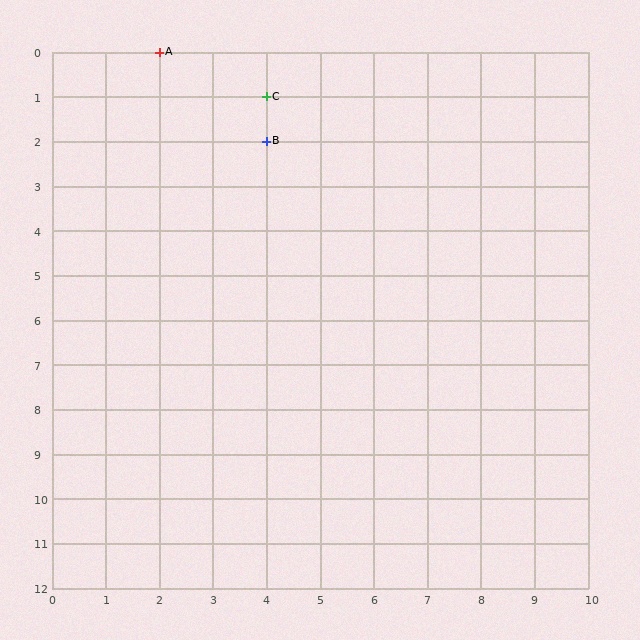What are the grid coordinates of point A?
Point A is at grid coordinates (2, 0).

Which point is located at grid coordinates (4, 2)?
Point B is at (4, 2).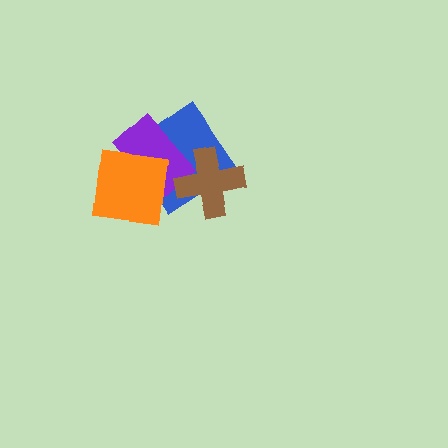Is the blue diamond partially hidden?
Yes, it is partially covered by another shape.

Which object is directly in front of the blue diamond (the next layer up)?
The purple rectangle is directly in front of the blue diamond.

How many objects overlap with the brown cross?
2 objects overlap with the brown cross.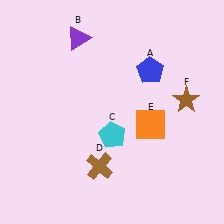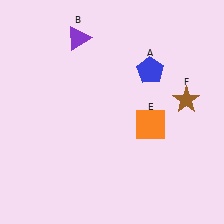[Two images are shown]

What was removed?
The cyan pentagon (C), the brown cross (D) were removed in Image 2.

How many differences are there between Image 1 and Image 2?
There are 2 differences between the two images.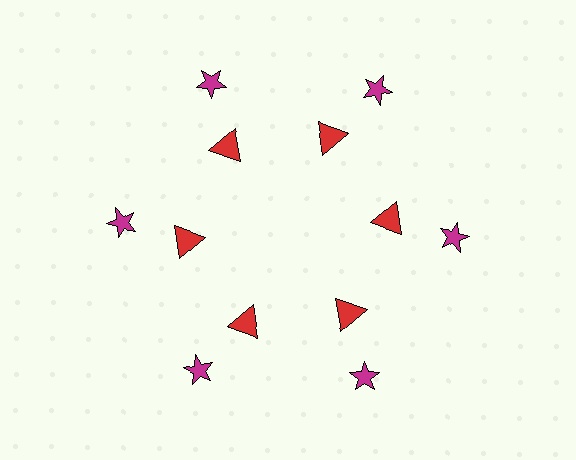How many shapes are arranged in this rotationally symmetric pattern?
There are 12 shapes, arranged in 6 groups of 2.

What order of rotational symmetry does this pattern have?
This pattern has 6-fold rotational symmetry.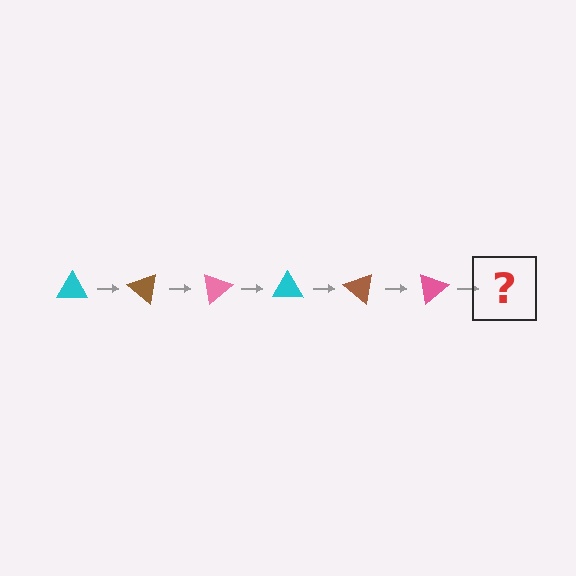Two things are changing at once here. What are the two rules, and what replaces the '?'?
The two rules are that it rotates 40 degrees each step and the color cycles through cyan, brown, and pink. The '?' should be a cyan triangle, rotated 240 degrees from the start.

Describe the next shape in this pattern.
It should be a cyan triangle, rotated 240 degrees from the start.